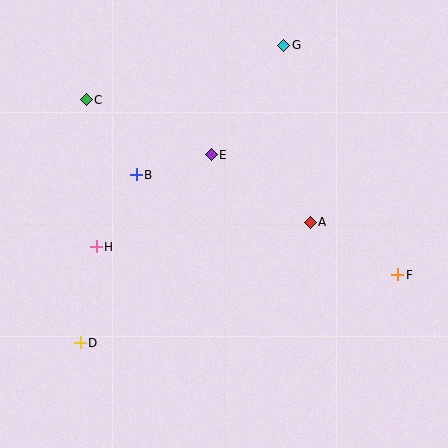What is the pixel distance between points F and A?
The distance between F and A is 102 pixels.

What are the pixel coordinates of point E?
Point E is at (211, 155).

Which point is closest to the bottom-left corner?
Point D is closest to the bottom-left corner.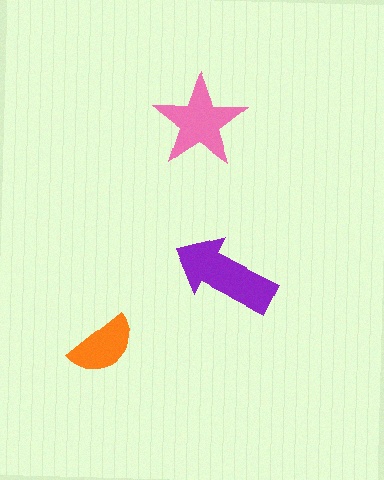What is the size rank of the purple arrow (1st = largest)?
1st.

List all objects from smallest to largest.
The orange semicircle, the pink star, the purple arrow.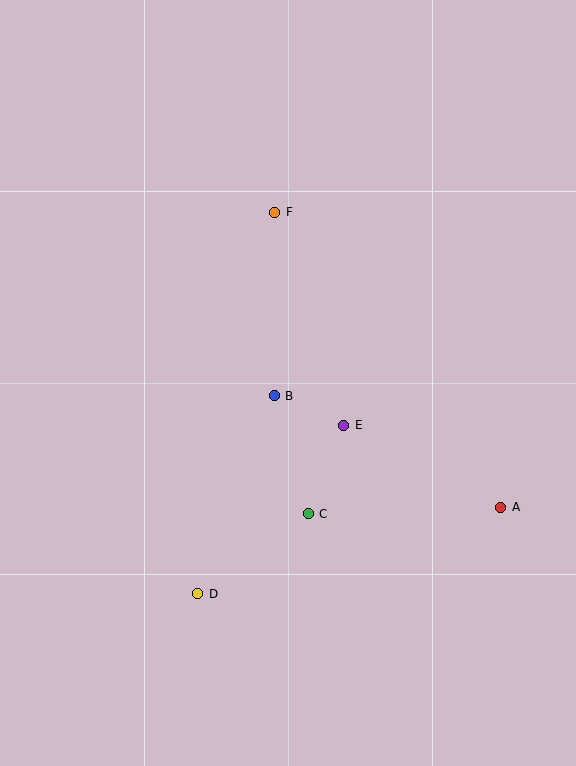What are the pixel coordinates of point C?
Point C is at (308, 514).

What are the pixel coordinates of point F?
Point F is at (275, 212).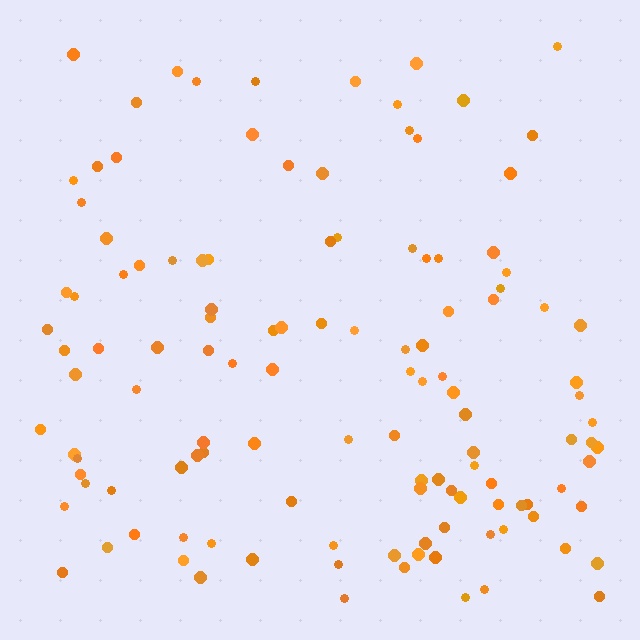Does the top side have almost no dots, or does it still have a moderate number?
Still a moderate number, just noticeably fewer than the bottom.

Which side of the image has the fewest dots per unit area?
The top.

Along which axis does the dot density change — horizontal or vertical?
Vertical.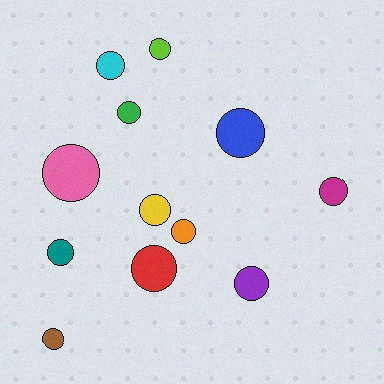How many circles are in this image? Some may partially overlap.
There are 12 circles.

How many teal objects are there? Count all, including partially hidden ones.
There is 1 teal object.